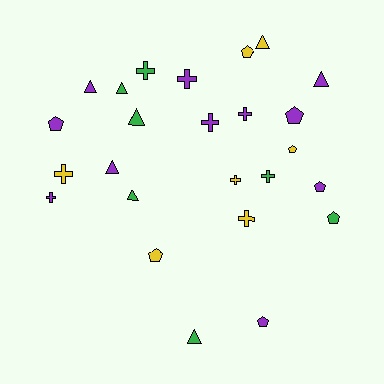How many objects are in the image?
There are 25 objects.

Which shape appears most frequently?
Cross, with 9 objects.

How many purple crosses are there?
There are 4 purple crosses.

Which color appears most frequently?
Purple, with 11 objects.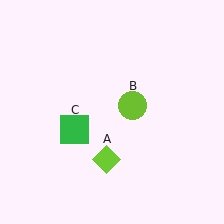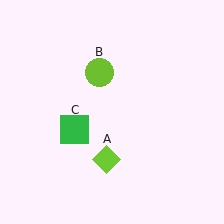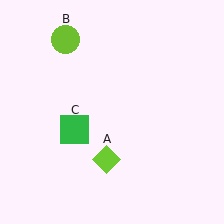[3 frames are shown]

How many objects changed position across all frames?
1 object changed position: lime circle (object B).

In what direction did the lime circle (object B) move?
The lime circle (object B) moved up and to the left.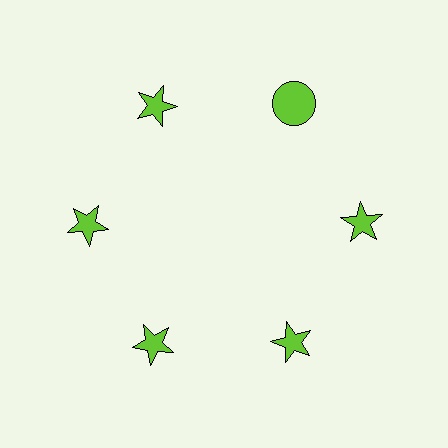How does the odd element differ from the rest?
It has a different shape: circle instead of star.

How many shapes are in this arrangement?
There are 6 shapes arranged in a ring pattern.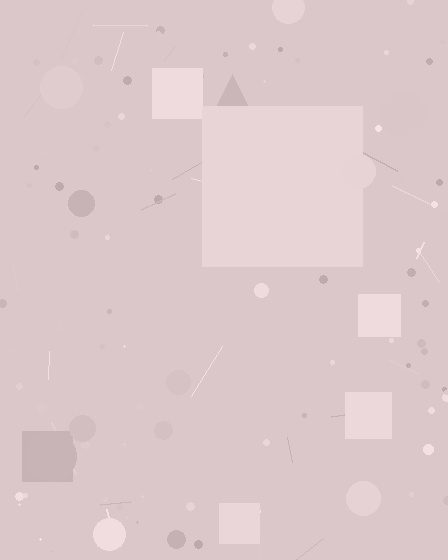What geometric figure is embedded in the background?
A square is embedded in the background.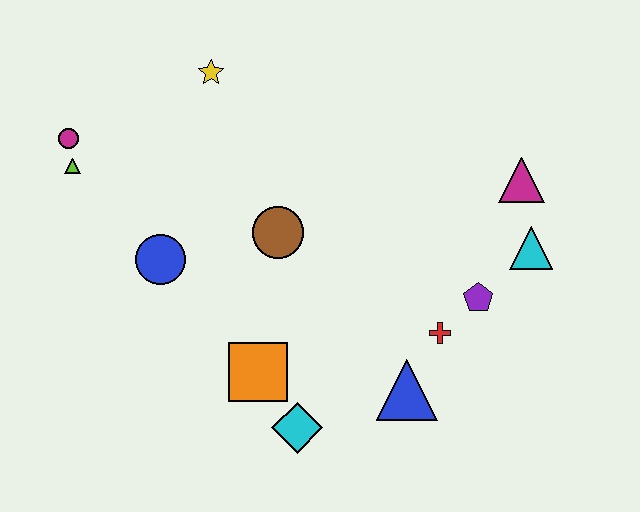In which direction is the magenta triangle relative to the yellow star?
The magenta triangle is to the right of the yellow star.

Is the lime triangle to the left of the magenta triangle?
Yes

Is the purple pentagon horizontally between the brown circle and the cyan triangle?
Yes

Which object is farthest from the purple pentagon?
The magenta circle is farthest from the purple pentagon.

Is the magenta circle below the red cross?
No